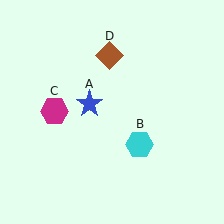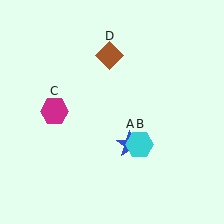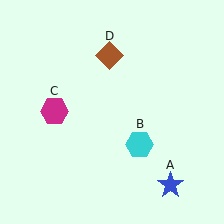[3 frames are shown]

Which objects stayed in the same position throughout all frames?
Cyan hexagon (object B) and magenta hexagon (object C) and brown diamond (object D) remained stationary.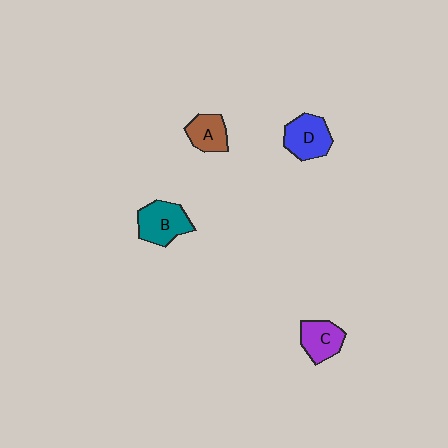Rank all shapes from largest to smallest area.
From largest to smallest: B (teal), D (blue), C (purple), A (brown).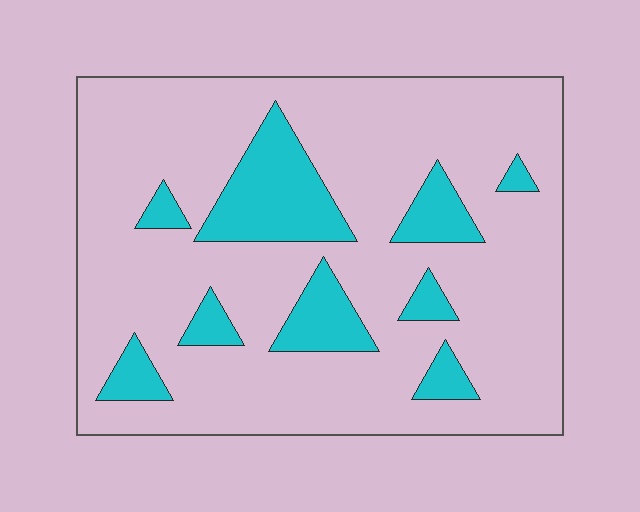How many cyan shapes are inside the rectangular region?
9.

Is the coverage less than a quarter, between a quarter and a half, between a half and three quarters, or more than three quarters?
Less than a quarter.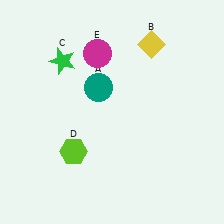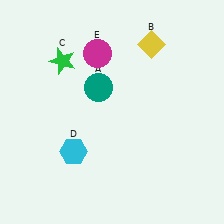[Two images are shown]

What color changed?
The hexagon (D) changed from lime in Image 1 to cyan in Image 2.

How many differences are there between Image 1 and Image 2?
There is 1 difference between the two images.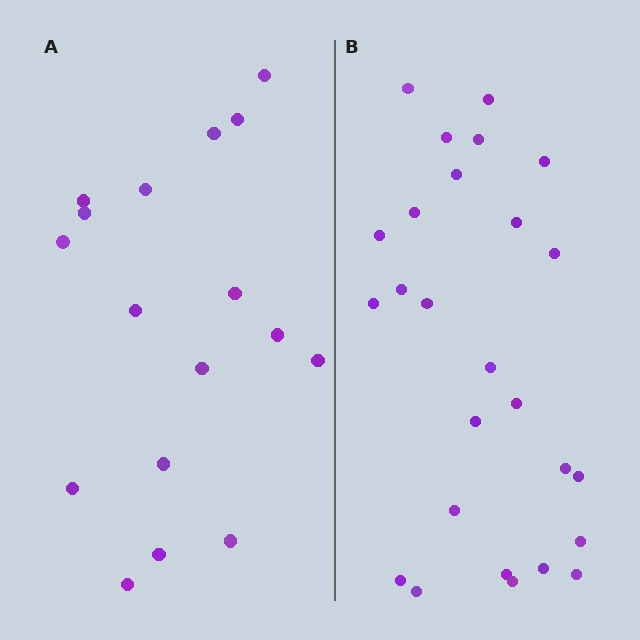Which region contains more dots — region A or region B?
Region B (the right region) has more dots.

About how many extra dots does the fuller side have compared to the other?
Region B has roughly 8 or so more dots than region A.